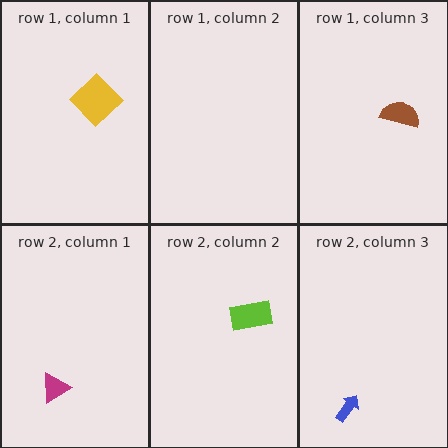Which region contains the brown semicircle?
The row 1, column 3 region.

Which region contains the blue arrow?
The row 2, column 3 region.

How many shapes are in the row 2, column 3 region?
1.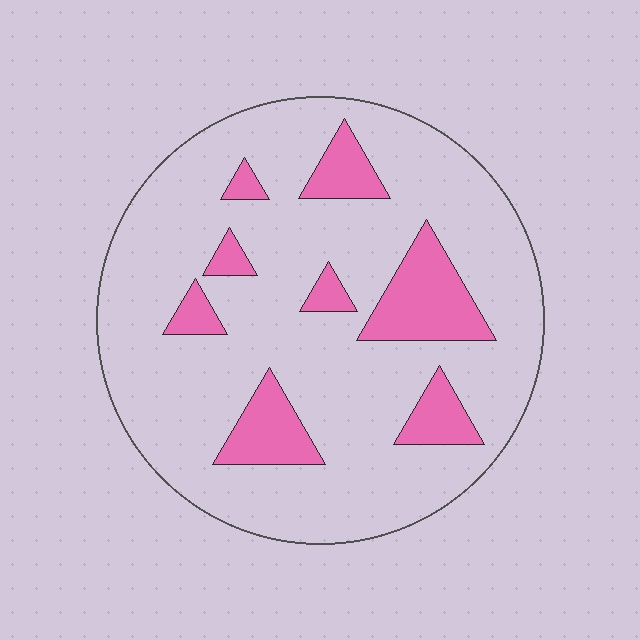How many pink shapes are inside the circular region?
8.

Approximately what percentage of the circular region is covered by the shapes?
Approximately 20%.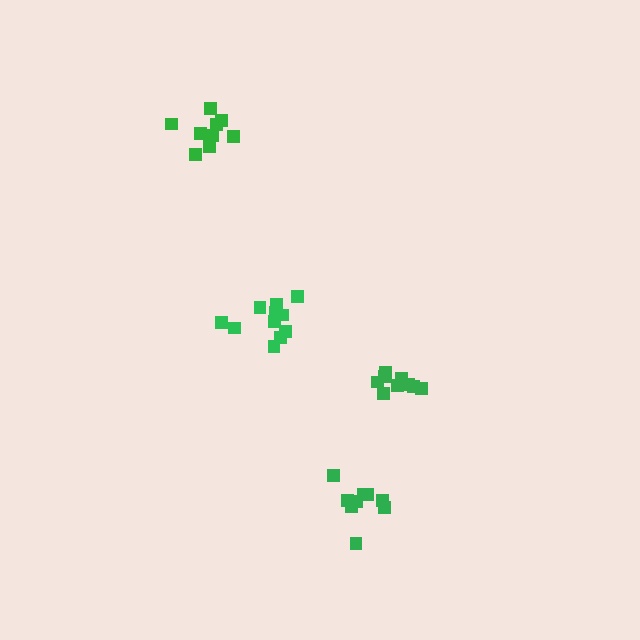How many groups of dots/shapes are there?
There are 4 groups.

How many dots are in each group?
Group 1: 9 dots, Group 2: 11 dots, Group 3: 9 dots, Group 4: 9 dots (38 total).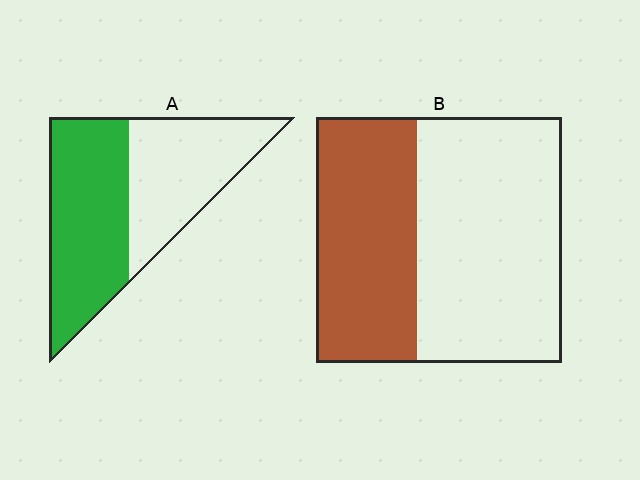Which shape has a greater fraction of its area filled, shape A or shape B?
Shape A.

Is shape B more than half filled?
No.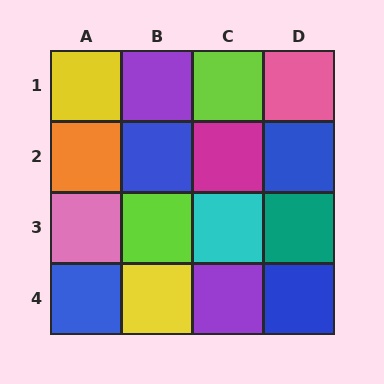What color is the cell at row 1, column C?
Lime.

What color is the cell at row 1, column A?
Yellow.